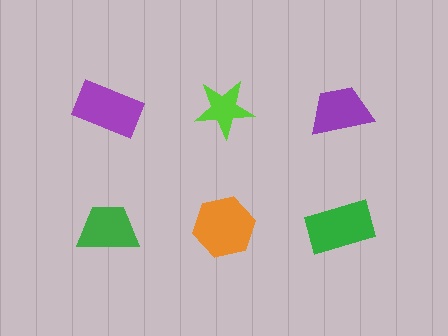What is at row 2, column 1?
A green trapezoid.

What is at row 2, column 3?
A green rectangle.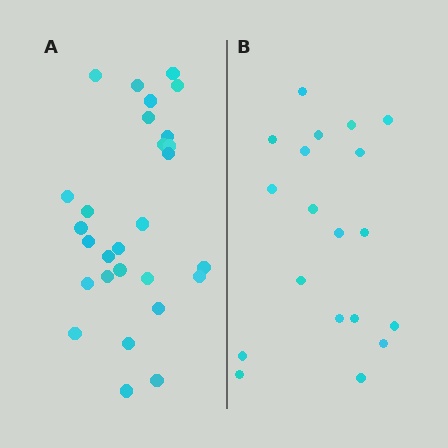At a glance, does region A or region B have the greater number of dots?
Region A (the left region) has more dots.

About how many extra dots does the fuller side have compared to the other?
Region A has roughly 8 or so more dots than region B.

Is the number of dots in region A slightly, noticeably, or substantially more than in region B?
Region A has substantially more. The ratio is roughly 1.5 to 1.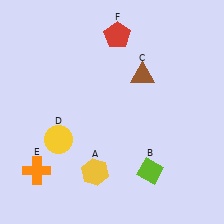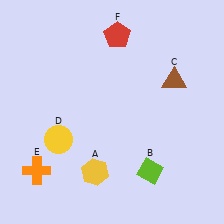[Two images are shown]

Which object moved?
The brown triangle (C) moved right.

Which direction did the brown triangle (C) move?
The brown triangle (C) moved right.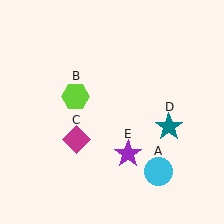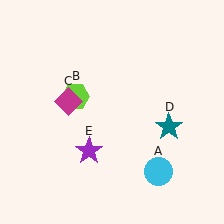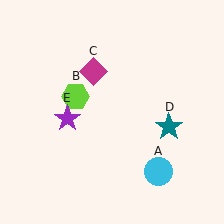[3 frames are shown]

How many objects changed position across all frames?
2 objects changed position: magenta diamond (object C), purple star (object E).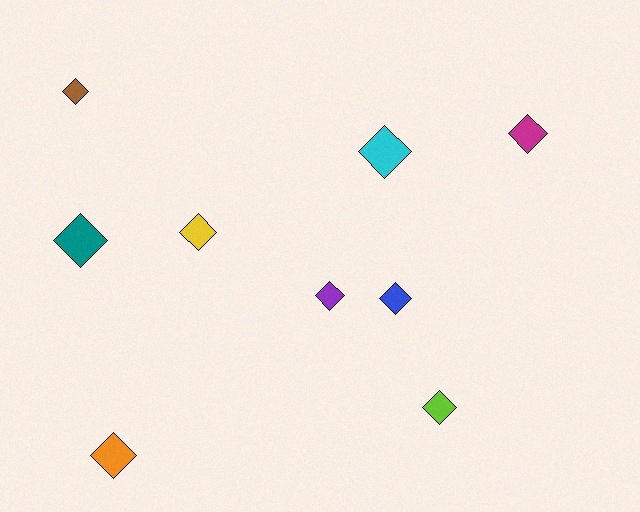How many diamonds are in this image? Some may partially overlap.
There are 9 diamonds.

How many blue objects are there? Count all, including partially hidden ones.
There is 1 blue object.